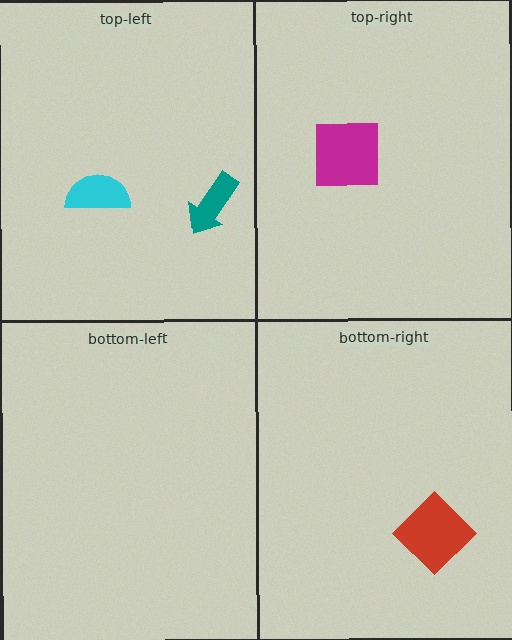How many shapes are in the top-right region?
1.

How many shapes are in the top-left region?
2.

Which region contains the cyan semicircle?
The top-left region.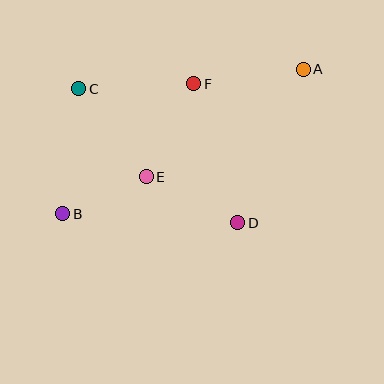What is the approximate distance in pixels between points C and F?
The distance between C and F is approximately 115 pixels.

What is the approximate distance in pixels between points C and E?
The distance between C and E is approximately 111 pixels.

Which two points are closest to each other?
Points B and E are closest to each other.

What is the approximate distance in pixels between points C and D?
The distance between C and D is approximately 208 pixels.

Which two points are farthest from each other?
Points A and B are farthest from each other.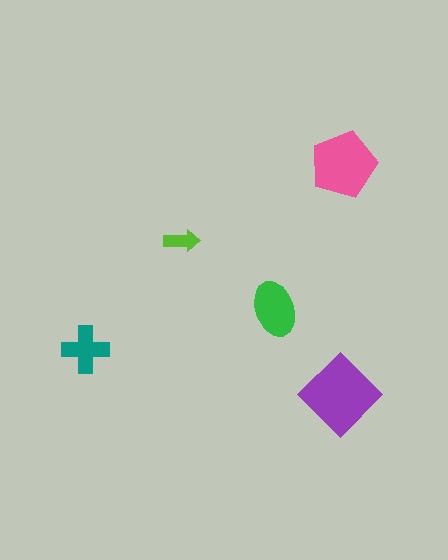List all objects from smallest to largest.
The lime arrow, the teal cross, the green ellipse, the pink pentagon, the purple diamond.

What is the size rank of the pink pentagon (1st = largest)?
2nd.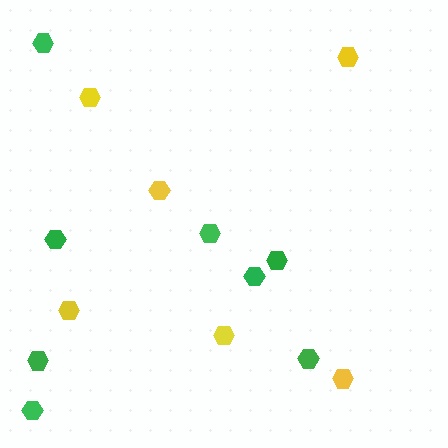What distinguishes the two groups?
There are 2 groups: one group of green hexagons (8) and one group of yellow hexagons (6).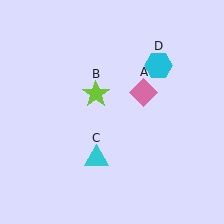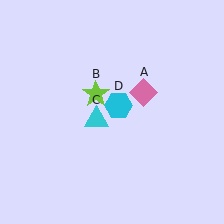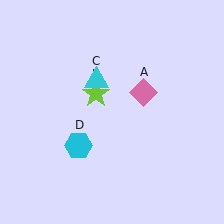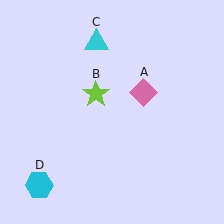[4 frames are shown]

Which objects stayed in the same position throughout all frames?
Pink diamond (object A) and lime star (object B) remained stationary.